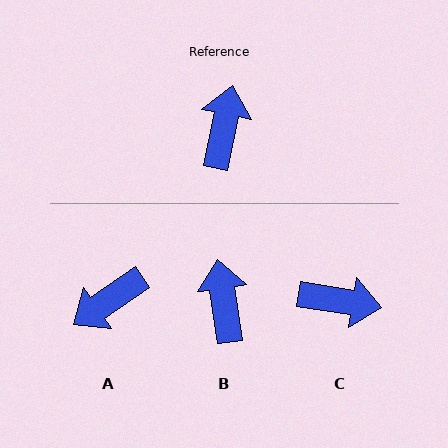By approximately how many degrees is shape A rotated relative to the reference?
Approximately 136 degrees counter-clockwise.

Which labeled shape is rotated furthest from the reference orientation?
A, about 136 degrees away.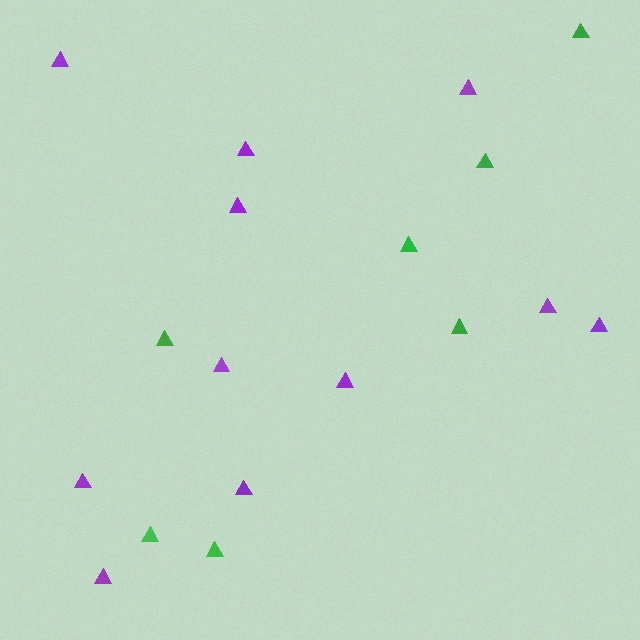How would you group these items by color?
There are 2 groups: one group of green triangles (7) and one group of purple triangles (11).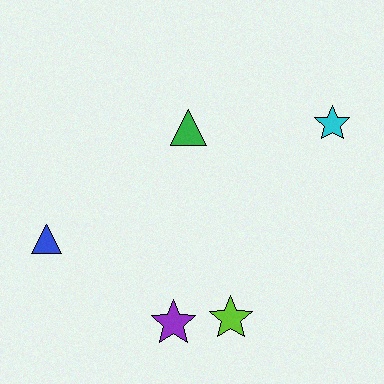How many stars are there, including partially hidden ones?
There are 3 stars.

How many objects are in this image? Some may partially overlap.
There are 5 objects.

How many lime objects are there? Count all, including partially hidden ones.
There is 1 lime object.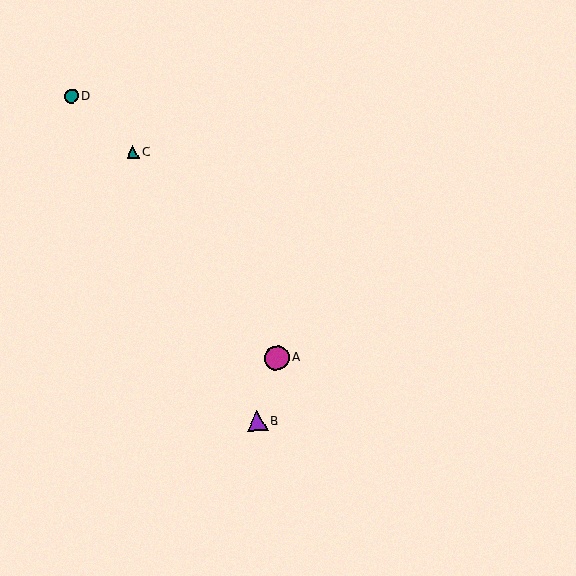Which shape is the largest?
The magenta circle (labeled A) is the largest.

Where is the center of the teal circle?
The center of the teal circle is at (71, 96).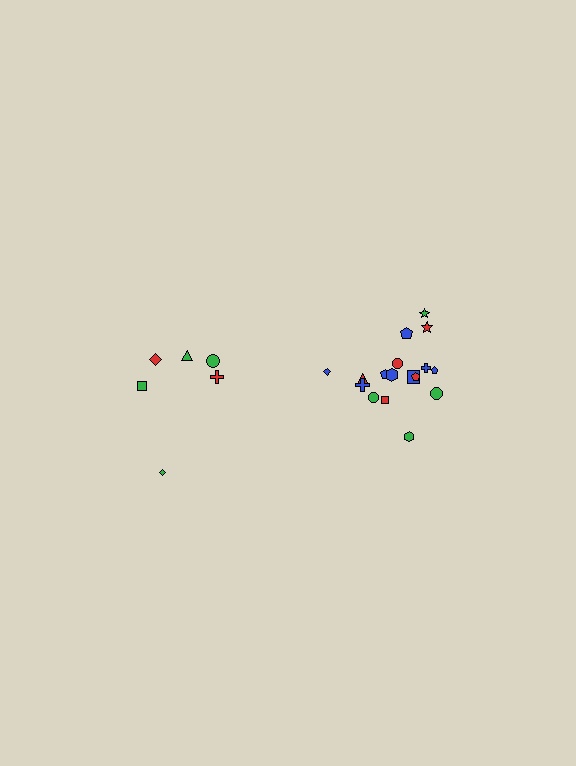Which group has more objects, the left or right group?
The right group.